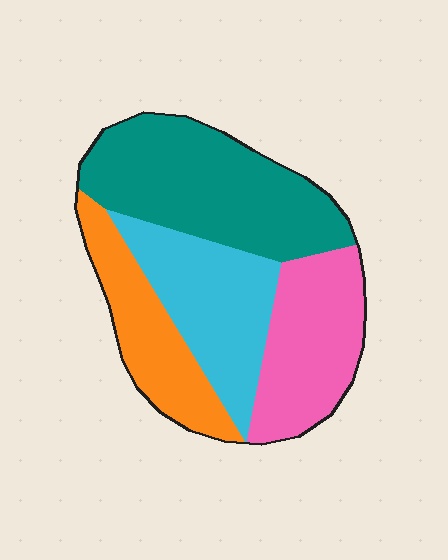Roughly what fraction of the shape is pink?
Pink covers around 25% of the shape.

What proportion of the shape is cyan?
Cyan takes up about one quarter (1/4) of the shape.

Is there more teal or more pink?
Teal.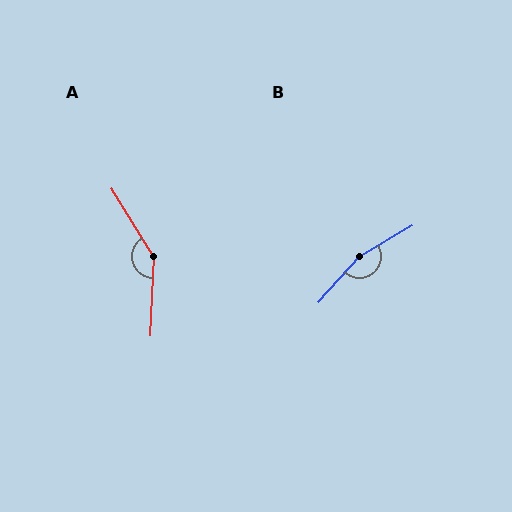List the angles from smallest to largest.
A (146°), B (163°).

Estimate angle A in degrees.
Approximately 146 degrees.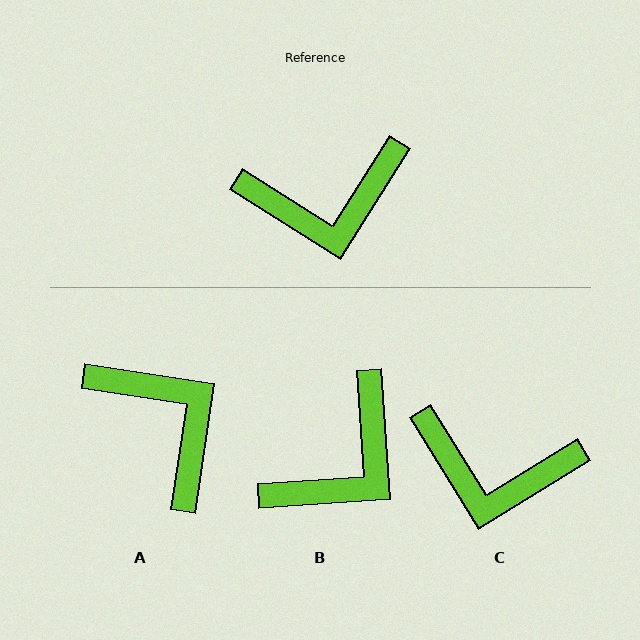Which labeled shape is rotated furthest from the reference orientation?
A, about 114 degrees away.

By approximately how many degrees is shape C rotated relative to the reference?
Approximately 26 degrees clockwise.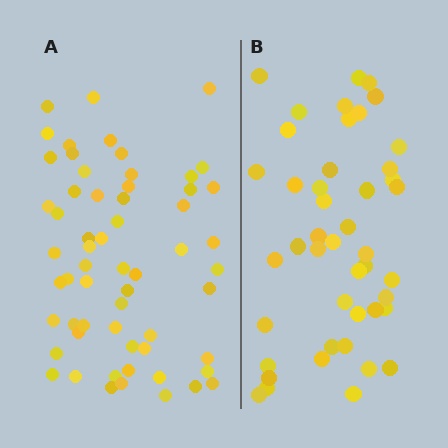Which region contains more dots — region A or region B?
Region A (the left region) has more dots.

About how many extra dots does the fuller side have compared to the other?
Region A has approximately 15 more dots than region B.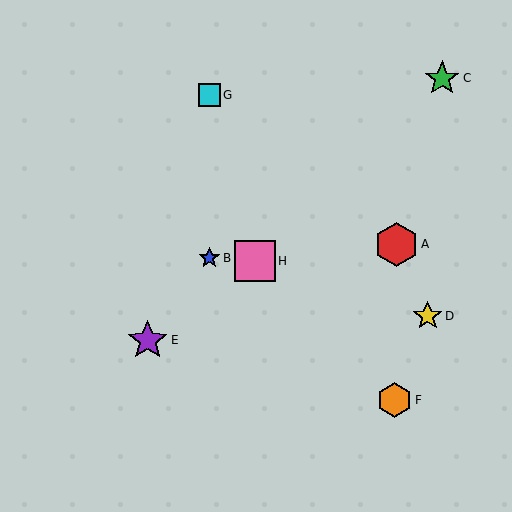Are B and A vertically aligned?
No, B is at x≈209 and A is at x≈397.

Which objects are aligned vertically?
Objects B, G are aligned vertically.